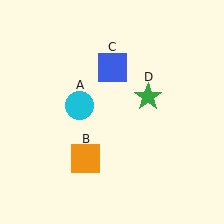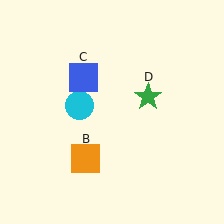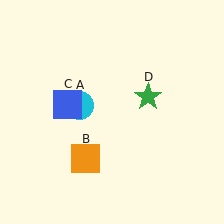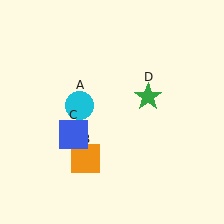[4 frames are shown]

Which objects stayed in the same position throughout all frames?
Cyan circle (object A) and orange square (object B) and green star (object D) remained stationary.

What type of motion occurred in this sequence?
The blue square (object C) rotated counterclockwise around the center of the scene.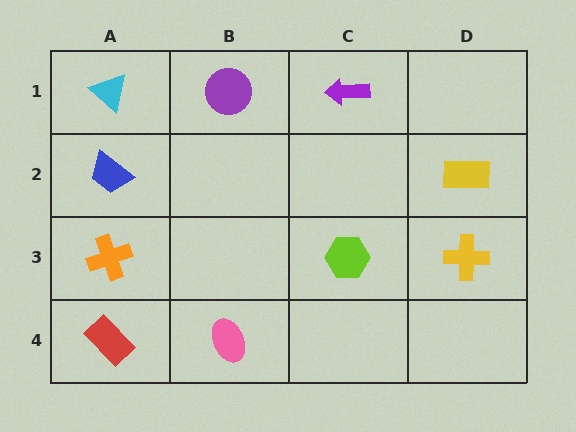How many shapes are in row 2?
2 shapes.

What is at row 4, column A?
A red rectangle.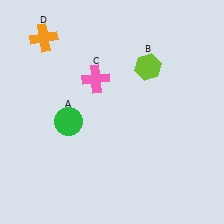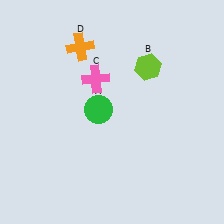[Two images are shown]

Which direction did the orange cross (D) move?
The orange cross (D) moved right.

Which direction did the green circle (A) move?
The green circle (A) moved right.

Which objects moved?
The objects that moved are: the green circle (A), the orange cross (D).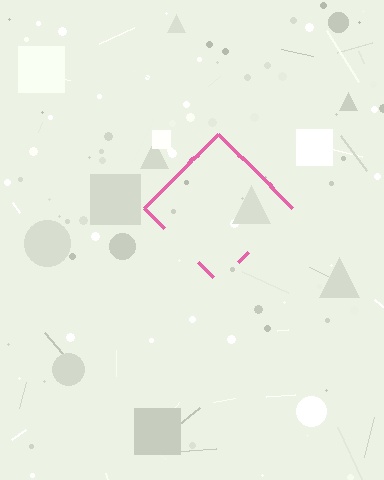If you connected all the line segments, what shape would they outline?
They would outline a diamond.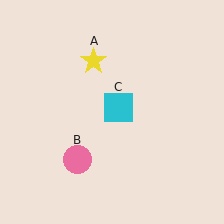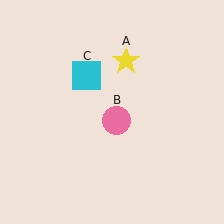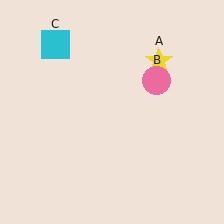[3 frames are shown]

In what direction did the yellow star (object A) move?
The yellow star (object A) moved right.